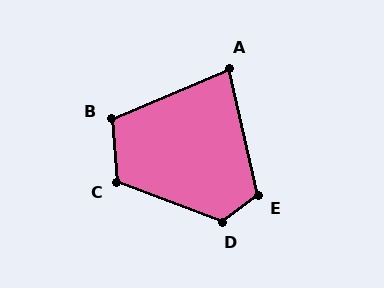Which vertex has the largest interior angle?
D, at approximately 122 degrees.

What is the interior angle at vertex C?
Approximately 116 degrees (obtuse).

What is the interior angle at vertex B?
Approximately 108 degrees (obtuse).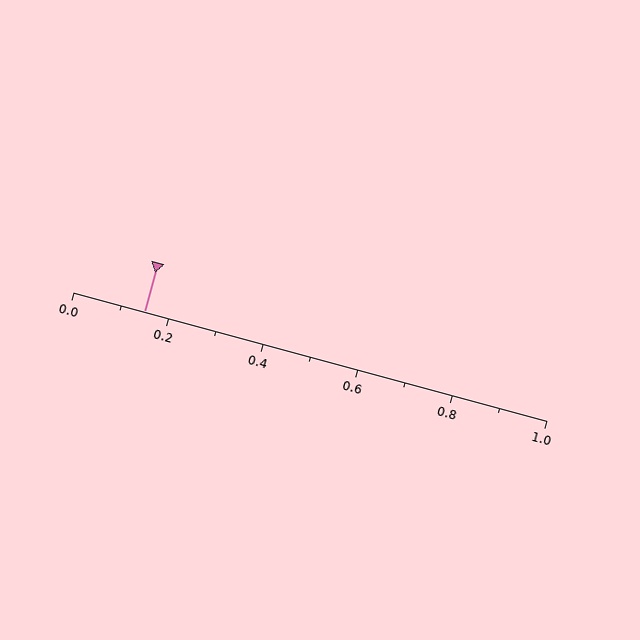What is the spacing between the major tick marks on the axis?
The major ticks are spaced 0.2 apart.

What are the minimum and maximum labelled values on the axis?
The axis runs from 0.0 to 1.0.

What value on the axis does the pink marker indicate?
The marker indicates approximately 0.15.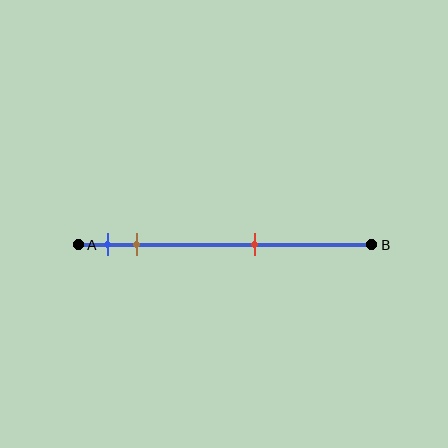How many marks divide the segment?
There are 3 marks dividing the segment.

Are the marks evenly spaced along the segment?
No, the marks are not evenly spaced.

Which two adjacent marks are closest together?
The blue and brown marks are the closest adjacent pair.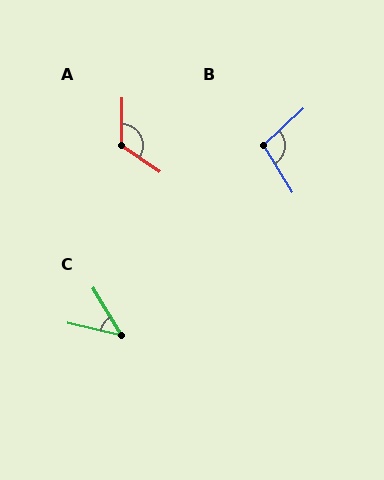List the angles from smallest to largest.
C (46°), B (101°), A (123°).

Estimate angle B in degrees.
Approximately 101 degrees.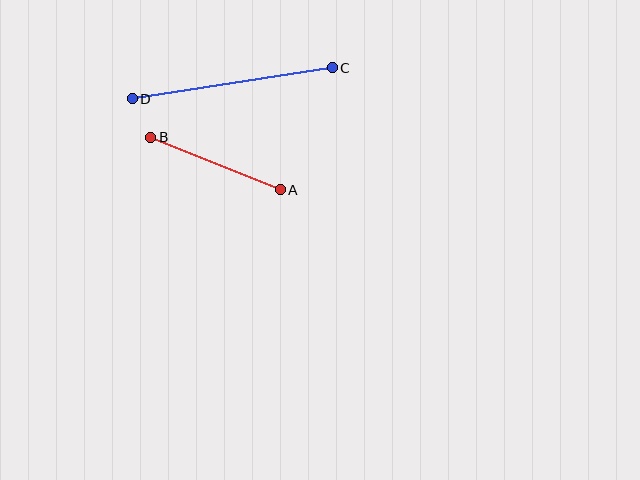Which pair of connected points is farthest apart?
Points C and D are farthest apart.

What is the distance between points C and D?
The distance is approximately 202 pixels.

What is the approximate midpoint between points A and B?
The midpoint is at approximately (215, 164) pixels.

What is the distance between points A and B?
The distance is approximately 140 pixels.